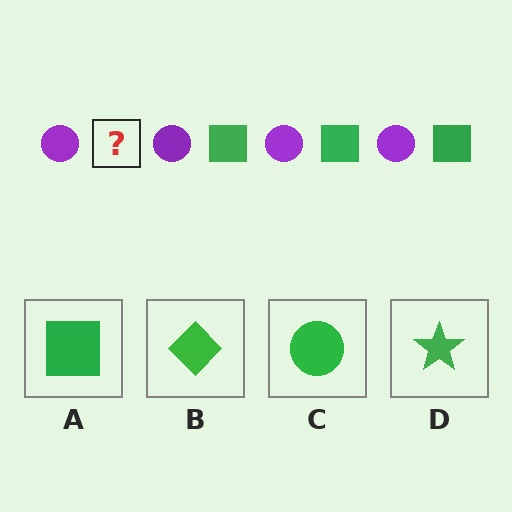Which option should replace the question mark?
Option A.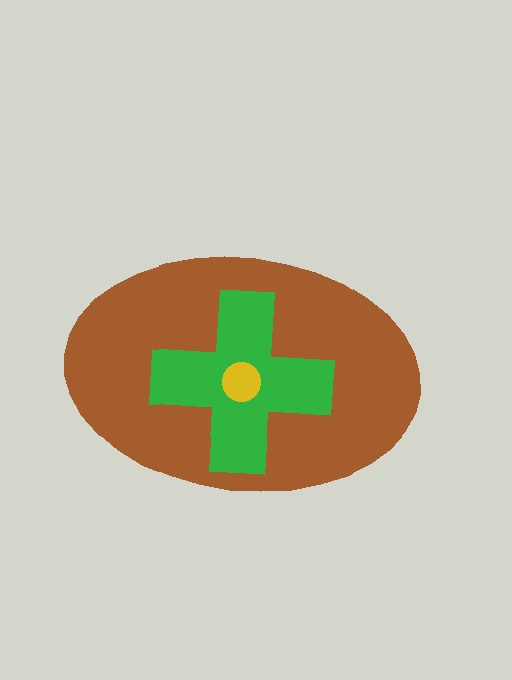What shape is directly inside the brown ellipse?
The green cross.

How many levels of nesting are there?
3.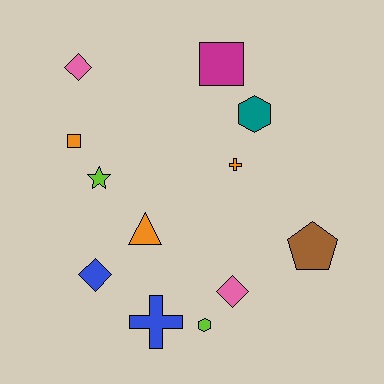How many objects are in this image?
There are 12 objects.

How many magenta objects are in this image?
There is 1 magenta object.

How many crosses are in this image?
There are 2 crosses.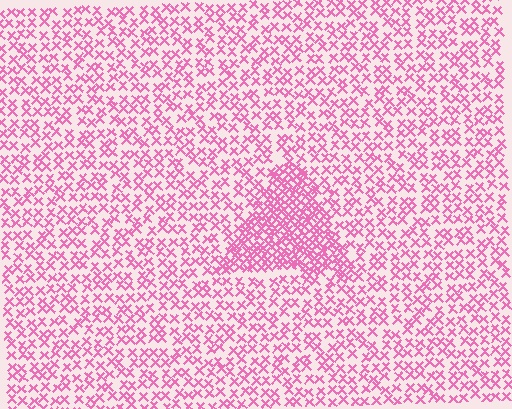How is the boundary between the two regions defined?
The boundary is defined by a change in element density (approximately 2.2x ratio). All elements are the same color, size, and shape.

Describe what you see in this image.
The image contains small pink elements arranged at two different densities. A triangle-shaped region is visible where the elements are more densely packed than the surrounding area.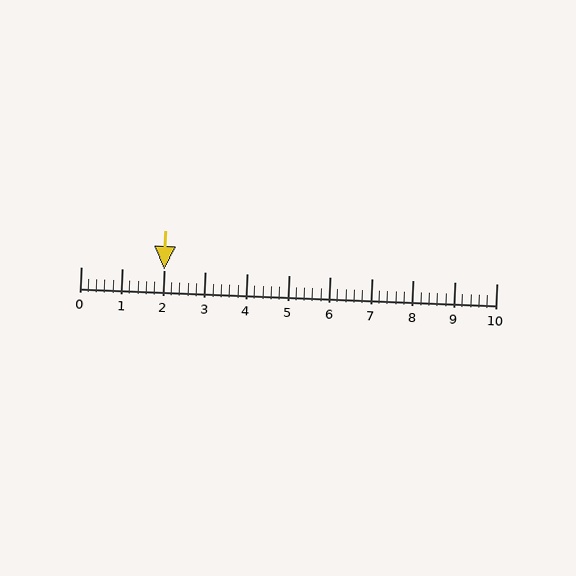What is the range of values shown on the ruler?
The ruler shows values from 0 to 10.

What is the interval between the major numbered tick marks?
The major tick marks are spaced 1 units apart.